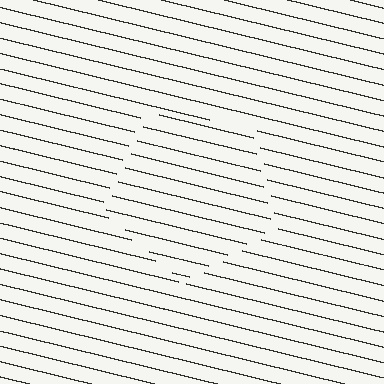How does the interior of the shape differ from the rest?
The interior of the shape contains the same grating, shifted by half a period — the contour is defined by the phase discontinuity where line-ends from the inner and outer gratings abut.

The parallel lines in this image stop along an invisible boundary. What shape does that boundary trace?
An illusory pentagon. The interior of the shape contains the same grating, shifted by half a period — the contour is defined by the phase discontinuity where line-ends from the inner and outer gratings abut.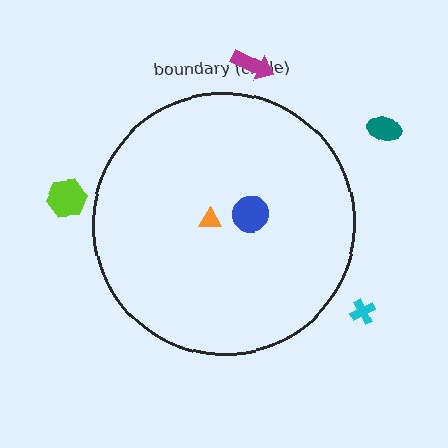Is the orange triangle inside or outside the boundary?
Inside.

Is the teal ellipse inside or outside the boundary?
Outside.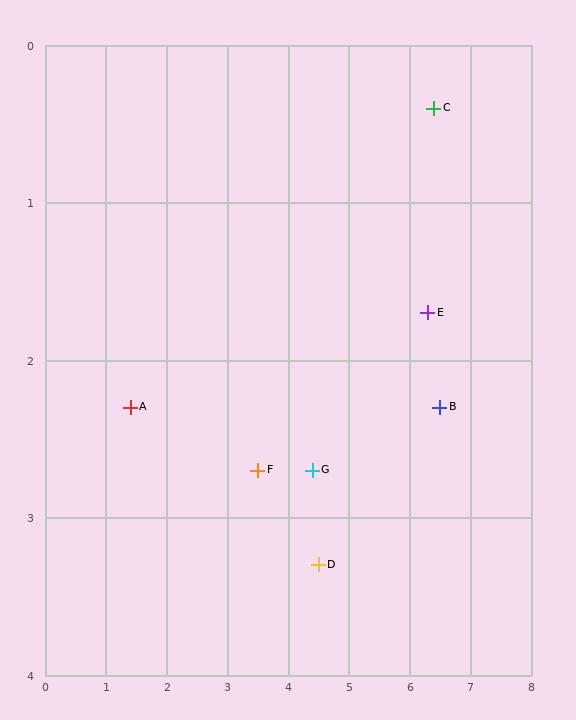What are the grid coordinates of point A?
Point A is at approximately (1.4, 2.3).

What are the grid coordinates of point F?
Point F is at approximately (3.5, 2.7).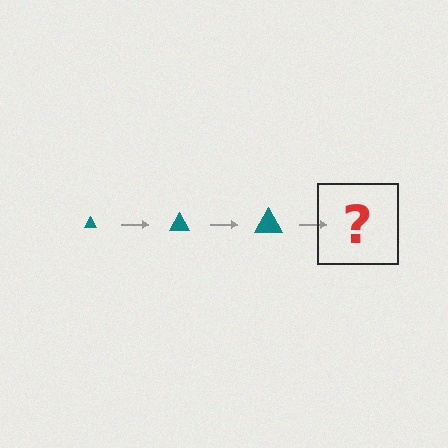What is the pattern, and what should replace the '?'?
The pattern is that the triangle gets progressively larger each step. The '?' should be a teal triangle, larger than the previous one.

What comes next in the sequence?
The next element should be a teal triangle, larger than the previous one.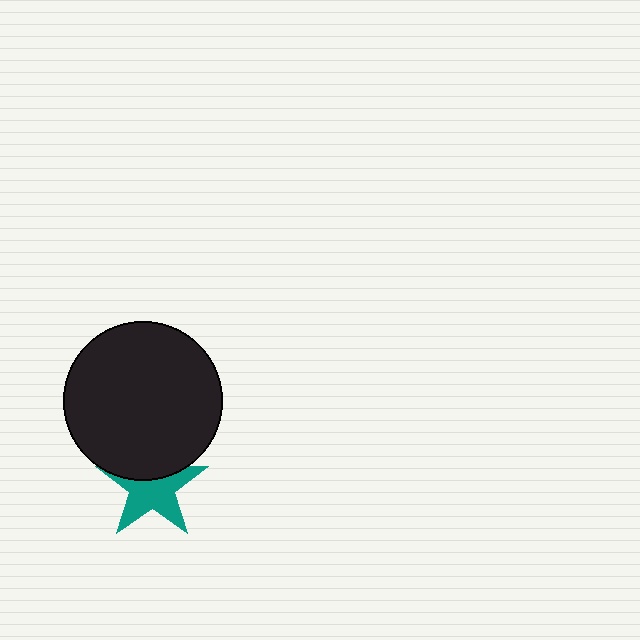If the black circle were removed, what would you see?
You would see the complete teal star.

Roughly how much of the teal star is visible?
About half of it is visible (roughly 63%).